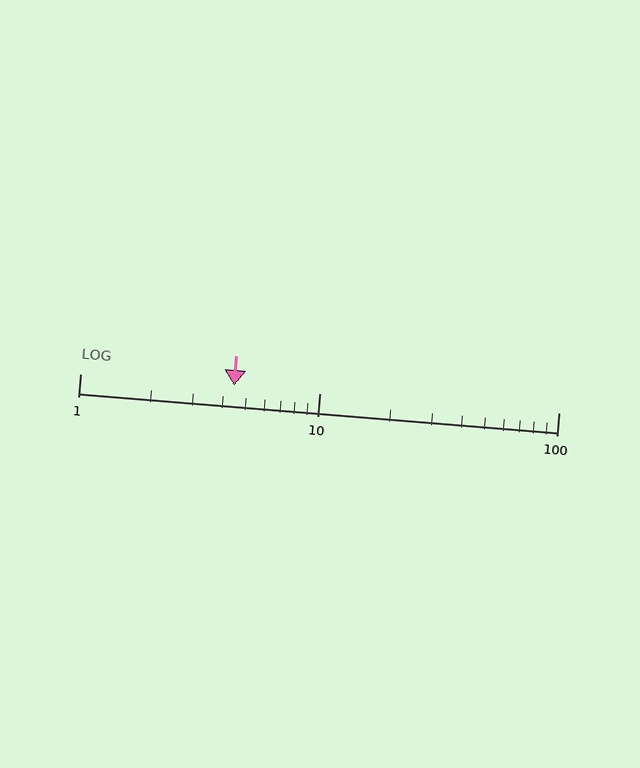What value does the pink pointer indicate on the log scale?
The pointer indicates approximately 4.4.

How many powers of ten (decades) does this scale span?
The scale spans 2 decades, from 1 to 100.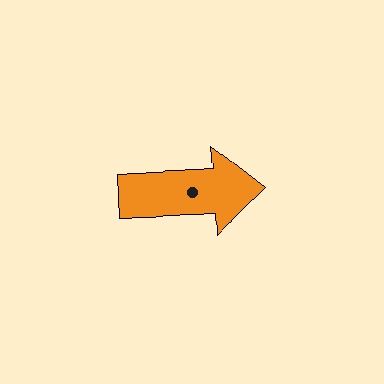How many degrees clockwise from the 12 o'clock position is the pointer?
Approximately 87 degrees.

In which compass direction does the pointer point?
East.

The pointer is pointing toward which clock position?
Roughly 3 o'clock.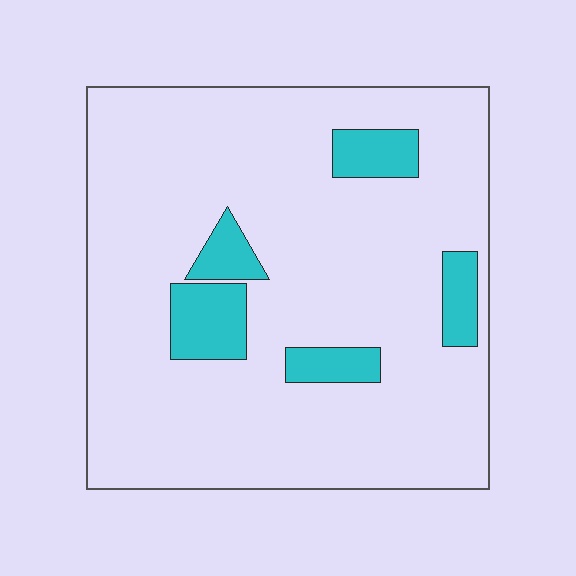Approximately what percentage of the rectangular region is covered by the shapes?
Approximately 10%.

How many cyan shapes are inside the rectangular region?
5.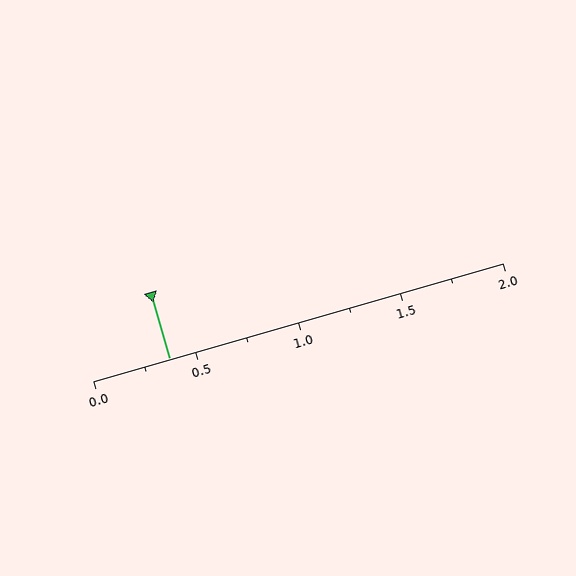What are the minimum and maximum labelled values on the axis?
The axis runs from 0.0 to 2.0.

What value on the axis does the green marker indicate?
The marker indicates approximately 0.38.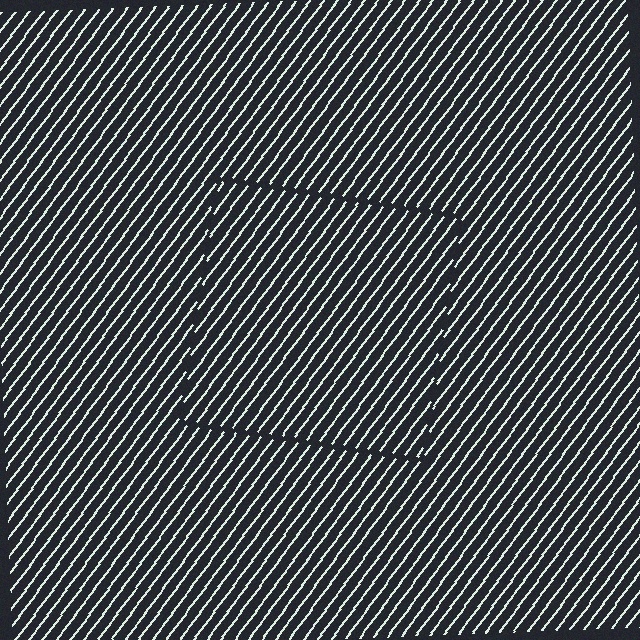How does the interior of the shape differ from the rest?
The interior of the shape contains the same grating, shifted by half a period — the contour is defined by the phase discontinuity where line-ends from the inner and outer gratings abut.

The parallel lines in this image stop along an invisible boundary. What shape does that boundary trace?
An illusory square. The interior of the shape contains the same grating, shifted by half a period — the contour is defined by the phase discontinuity where line-ends from the inner and outer gratings abut.